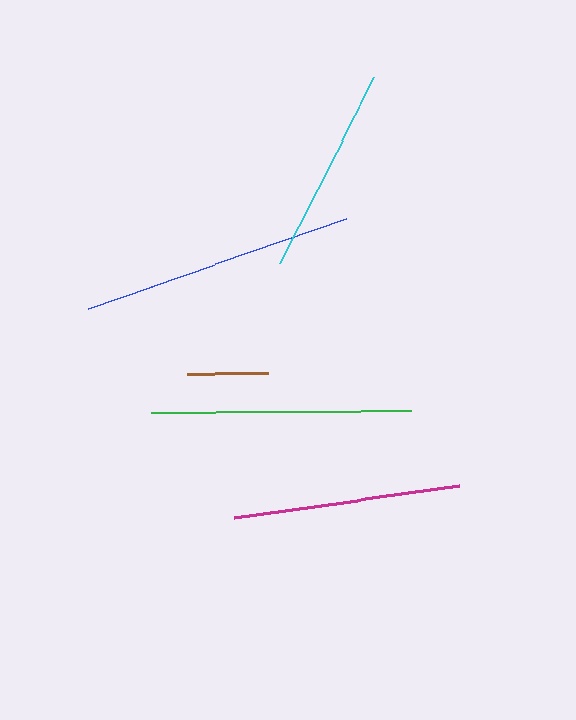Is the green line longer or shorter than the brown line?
The green line is longer than the brown line.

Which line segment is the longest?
The blue line is the longest at approximately 275 pixels.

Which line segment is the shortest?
The brown line is the shortest at approximately 81 pixels.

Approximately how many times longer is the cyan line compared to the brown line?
The cyan line is approximately 2.5 times the length of the brown line.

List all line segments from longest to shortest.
From longest to shortest: blue, green, magenta, cyan, brown.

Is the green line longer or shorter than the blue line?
The blue line is longer than the green line.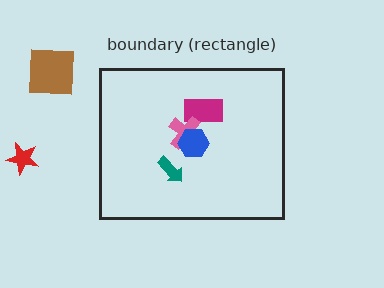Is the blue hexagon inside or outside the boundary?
Inside.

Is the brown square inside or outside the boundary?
Outside.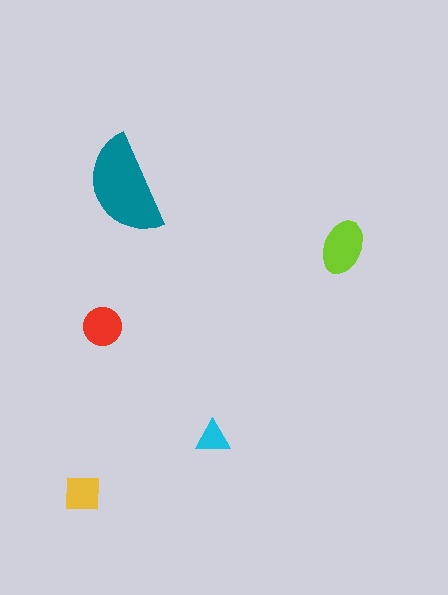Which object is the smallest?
The cyan triangle.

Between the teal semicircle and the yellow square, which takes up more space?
The teal semicircle.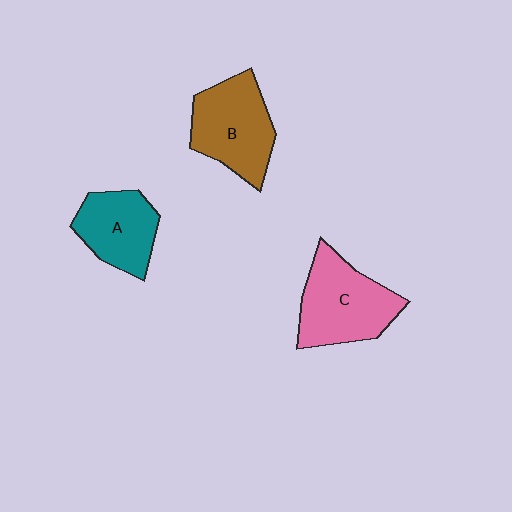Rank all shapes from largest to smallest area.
From largest to smallest: C (pink), B (brown), A (teal).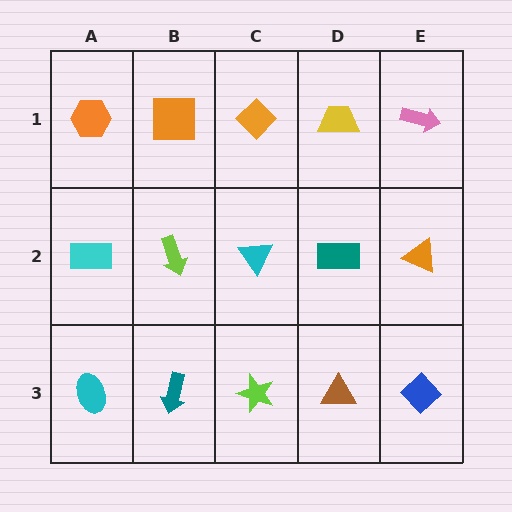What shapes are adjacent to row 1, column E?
An orange triangle (row 2, column E), a yellow trapezoid (row 1, column D).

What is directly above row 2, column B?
An orange square.